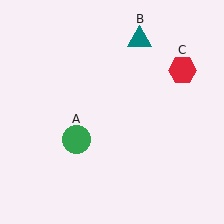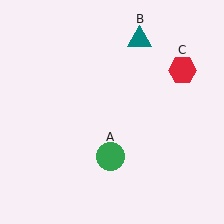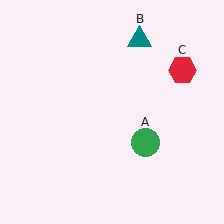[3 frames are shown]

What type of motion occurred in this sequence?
The green circle (object A) rotated counterclockwise around the center of the scene.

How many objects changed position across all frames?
1 object changed position: green circle (object A).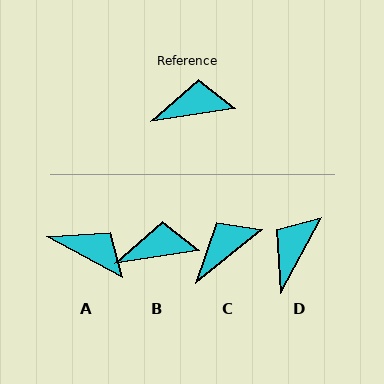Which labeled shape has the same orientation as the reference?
B.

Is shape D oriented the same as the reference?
No, it is off by about 53 degrees.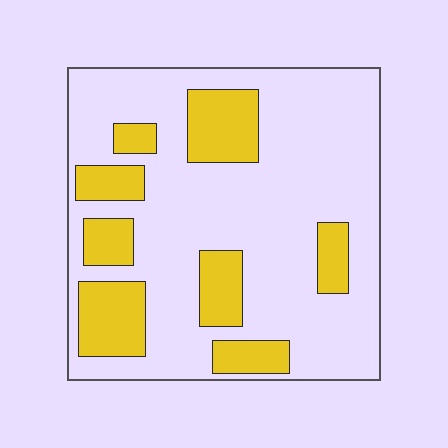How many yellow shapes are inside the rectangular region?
8.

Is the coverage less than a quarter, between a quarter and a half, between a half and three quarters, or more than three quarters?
Between a quarter and a half.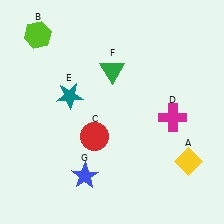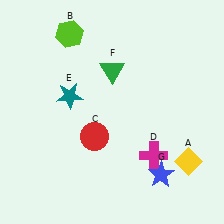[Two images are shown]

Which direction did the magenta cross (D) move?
The magenta cross (D) moved down.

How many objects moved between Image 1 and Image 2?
3 objects moved between the two images.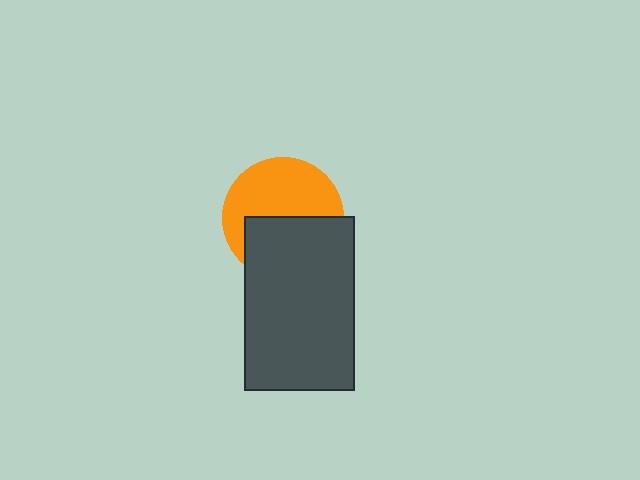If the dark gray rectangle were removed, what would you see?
You would see the complete orange circle.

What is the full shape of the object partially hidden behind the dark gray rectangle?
The partially hidden object is an orange circle.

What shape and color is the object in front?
The object in front is a dark gray rectangle.